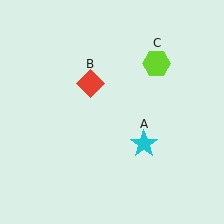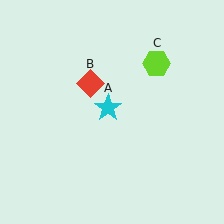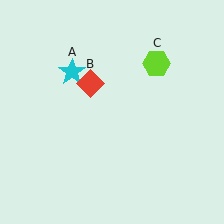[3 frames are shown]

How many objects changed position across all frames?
1 object changed position: cyan star (object A).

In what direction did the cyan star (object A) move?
The cyan star (object A) moved up and to the left.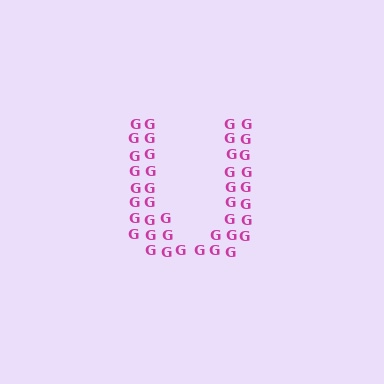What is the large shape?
The large shape is the letter U.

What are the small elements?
The small elements are letter G's.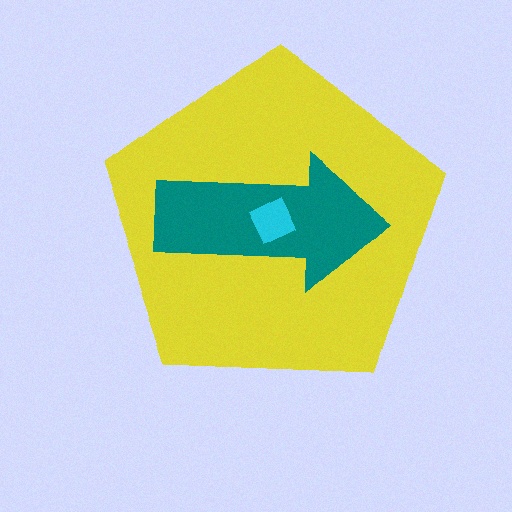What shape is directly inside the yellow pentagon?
The teal arrow.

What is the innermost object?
The cyan diamond.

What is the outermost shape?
The yellow pentagon.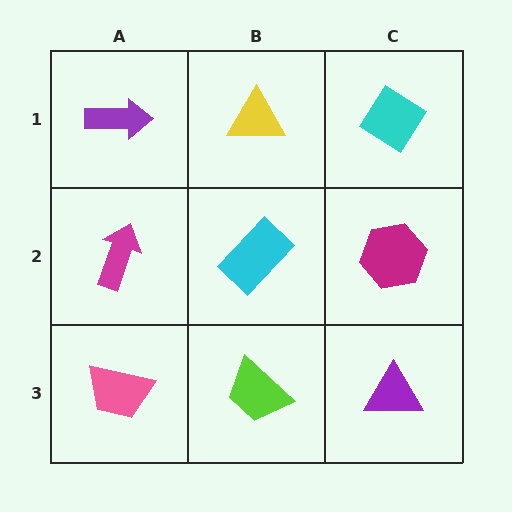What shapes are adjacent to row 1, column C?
A magenta hexagon (row 2, column C), a yellow triangle (row 1, column B).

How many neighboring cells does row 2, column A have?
3.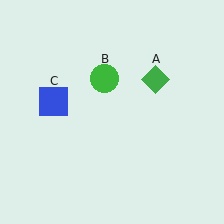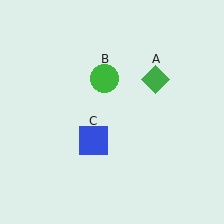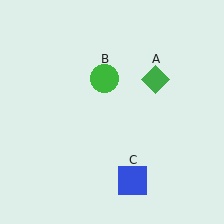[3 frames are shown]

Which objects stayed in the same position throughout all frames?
Green diamond (object A) and green circle (object B) remained stationary.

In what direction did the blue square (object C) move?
The blue square (object C) moved down and to the right.